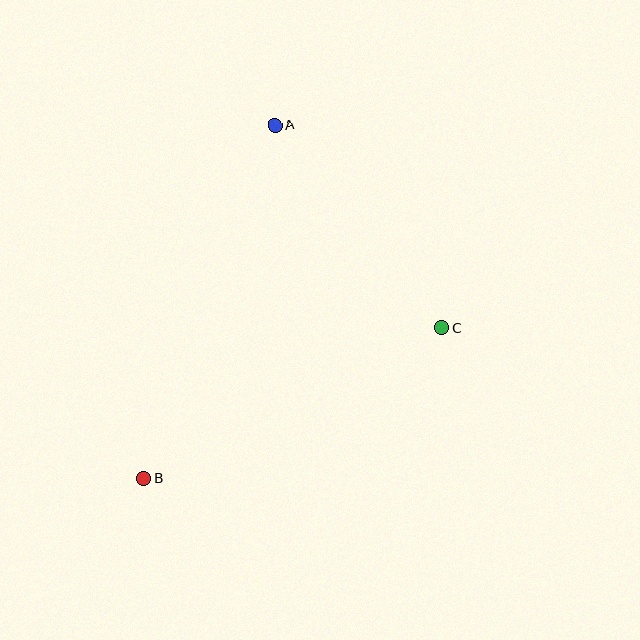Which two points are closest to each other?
Points A and C are closest to each other.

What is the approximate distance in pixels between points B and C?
The distance between B and C is approximately 335 pixels.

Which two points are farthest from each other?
Points A and B are farthest from each other.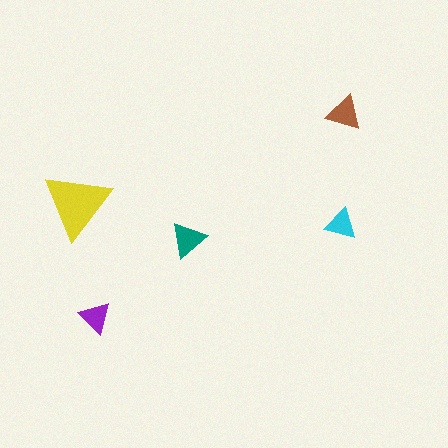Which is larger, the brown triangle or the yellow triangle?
The yellow one.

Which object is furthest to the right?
The brown triangle is rightmost.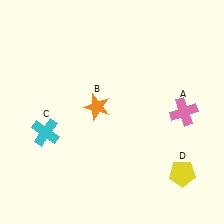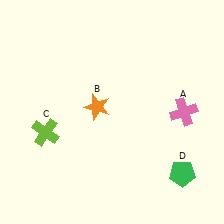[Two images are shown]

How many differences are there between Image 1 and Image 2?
There are 2 differences between the two images.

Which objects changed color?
C changed from cyan to lime. D changed from yellow to green.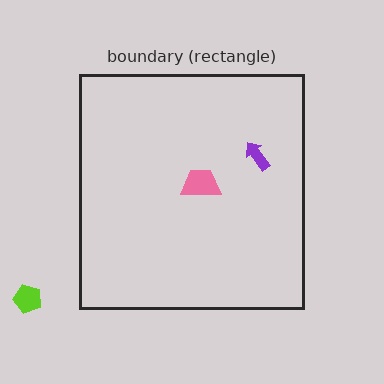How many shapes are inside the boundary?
2 inside, 1 outside.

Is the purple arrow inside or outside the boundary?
Inside.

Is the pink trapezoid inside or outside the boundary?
Inside.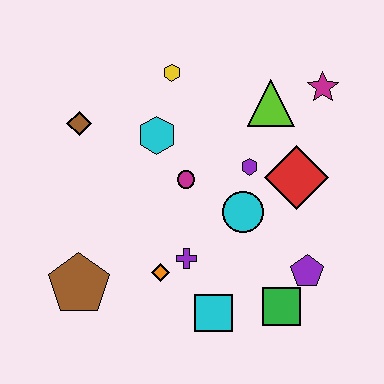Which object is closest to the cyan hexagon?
The magenta circle is closest to the cyan hexagon.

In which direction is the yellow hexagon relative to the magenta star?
The yellow hexagon is to the left of the magenta star.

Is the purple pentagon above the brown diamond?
No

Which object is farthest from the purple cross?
The magenta star is farthest from the purple cross.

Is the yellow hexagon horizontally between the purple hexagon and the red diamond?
No